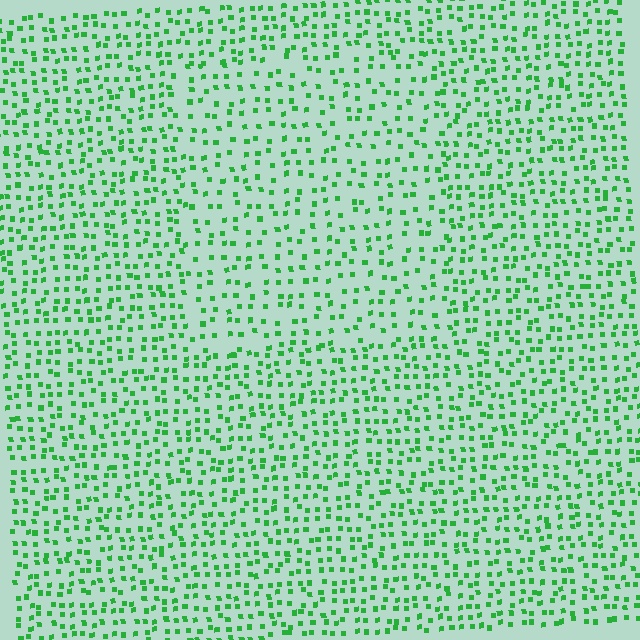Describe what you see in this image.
The image contains small green elements arranged at two different densities. A rectangle-shaped region is visible where the elements are less densely packed than the surrounding area.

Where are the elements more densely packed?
The elements are more densely packed outside the rectangle boundary.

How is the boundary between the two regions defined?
The boundary is defined by a change in element density (approximately 1.5x ratio). All elements are the same color, size, and shape.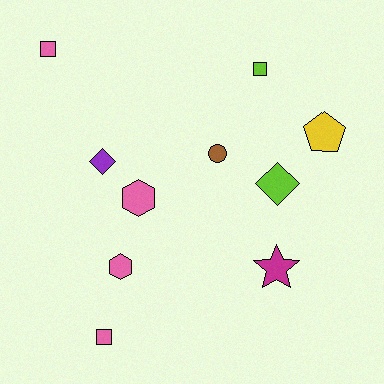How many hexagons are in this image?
There are 2 hexagons.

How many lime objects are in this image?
There are 2 lime objects.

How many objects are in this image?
There are 10 objects.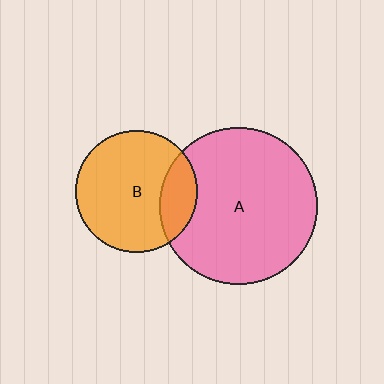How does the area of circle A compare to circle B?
Approximately 1.7 times.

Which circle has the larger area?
Circle A (pink).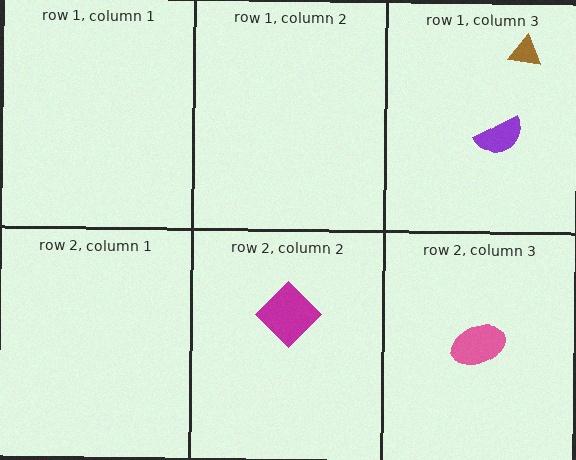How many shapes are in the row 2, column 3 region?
1.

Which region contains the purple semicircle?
The row 1, column 3 region.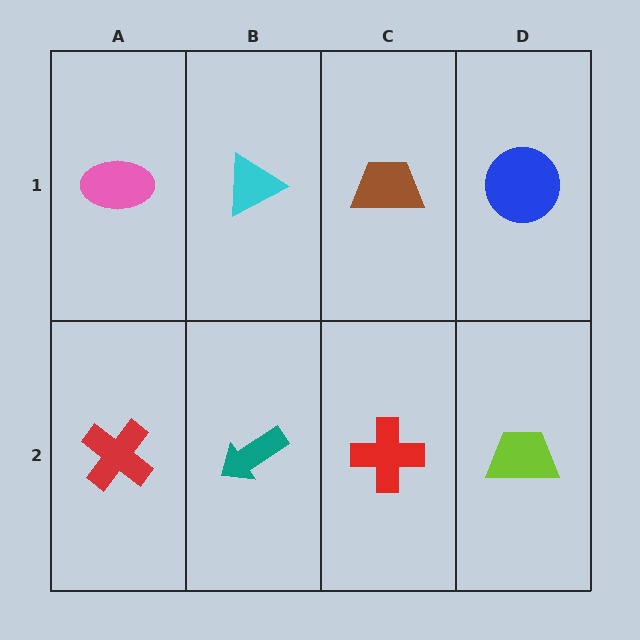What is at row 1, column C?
A brown trapezoid.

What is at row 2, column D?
A lime trapezoid.